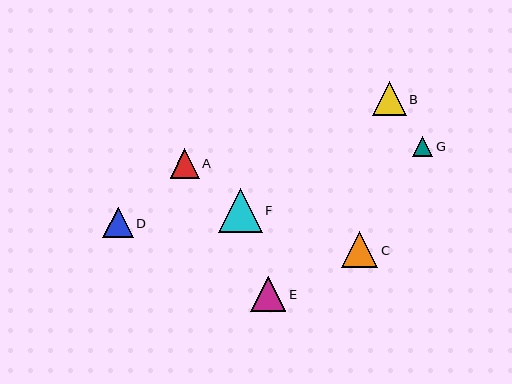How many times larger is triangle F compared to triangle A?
Triangle F is approximately 1.5 times the size of triangle A.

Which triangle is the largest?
Triangle F is the largest with a size of approximately 44 pixels.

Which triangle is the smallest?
Triangle G is the smallest with a size of approximately 20 pixels.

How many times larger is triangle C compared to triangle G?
Triangle C is approximately 1.8 times the size of triangle G.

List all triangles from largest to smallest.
From largest to smallest: F, C, E, B, D, A, G.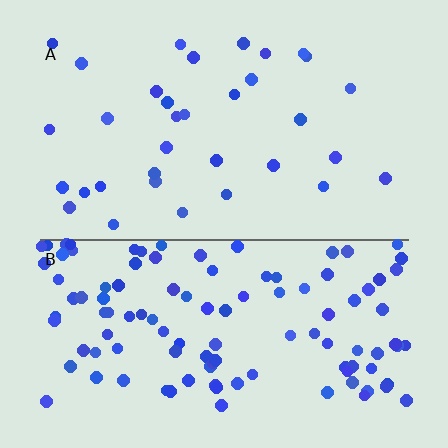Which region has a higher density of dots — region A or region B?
B (the bottom).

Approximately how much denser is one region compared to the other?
Approximately 3.3× — region B over region A.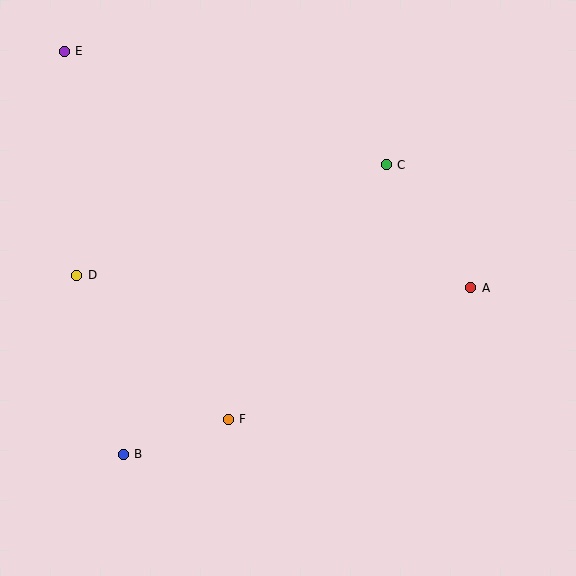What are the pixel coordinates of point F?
Point F is at (228, 419).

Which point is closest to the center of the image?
Point F at (228, 419) is closest to the center.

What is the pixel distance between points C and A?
The distance between C and A is 149 pixels.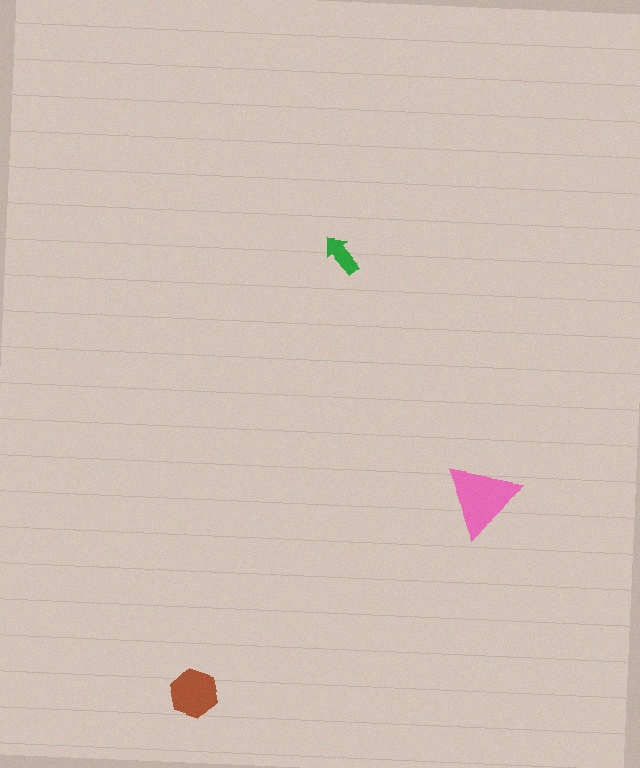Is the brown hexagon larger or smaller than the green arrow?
Larger.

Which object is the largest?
The pink triangle.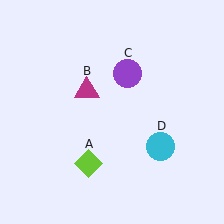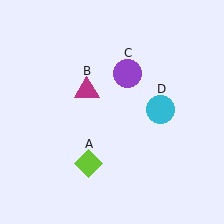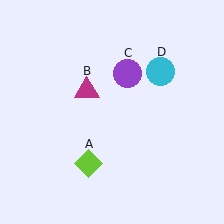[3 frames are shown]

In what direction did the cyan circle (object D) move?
The cyan circle (object D) moved up.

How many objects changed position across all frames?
1 object changed position: cyan circle (object D).